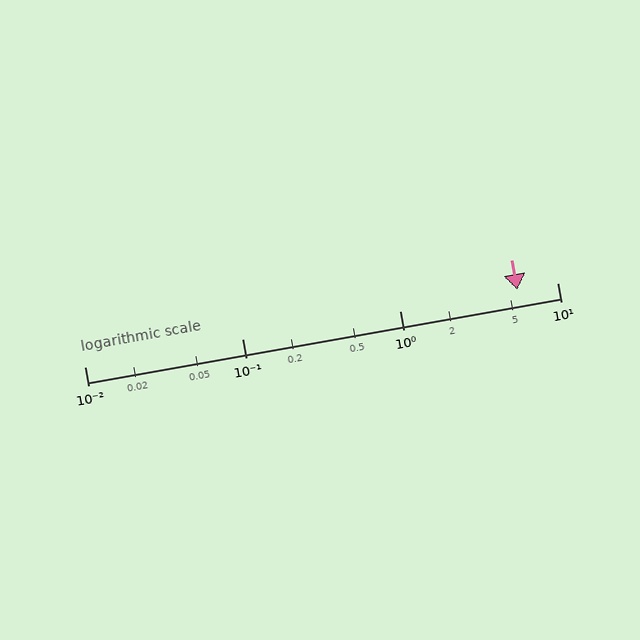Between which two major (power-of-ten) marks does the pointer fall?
The pointer is between 1 and 10.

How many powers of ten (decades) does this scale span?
The scale spans 3 decades, from 0.01 to 10.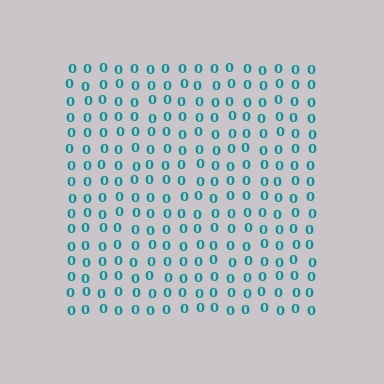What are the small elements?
The small elements are digit 0's.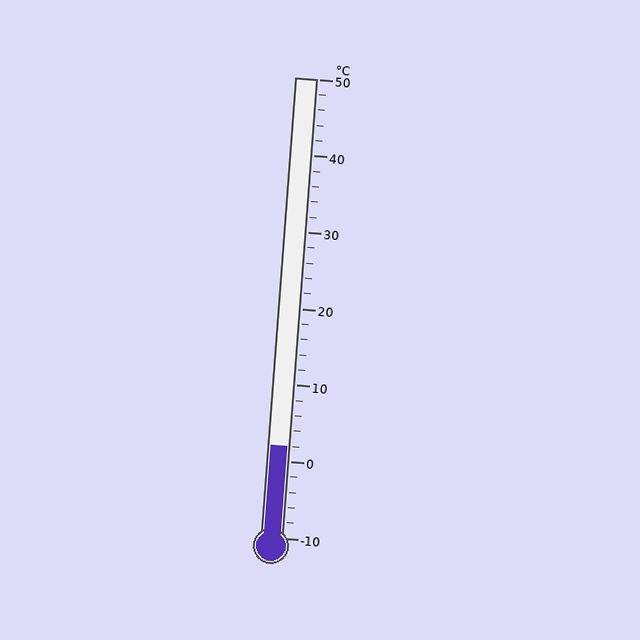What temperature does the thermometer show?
The thermometer shows approximately 2°C.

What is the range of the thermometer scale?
The thermometer scale ranges from -10°C to 50°C.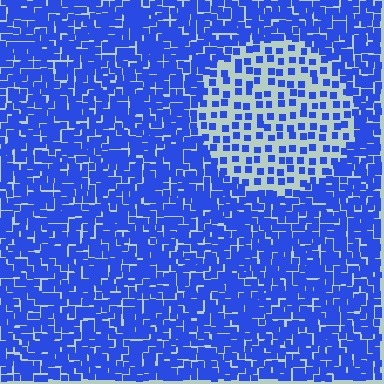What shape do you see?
I see a circle.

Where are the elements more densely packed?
The elements are more densely packed outside the circle boundary.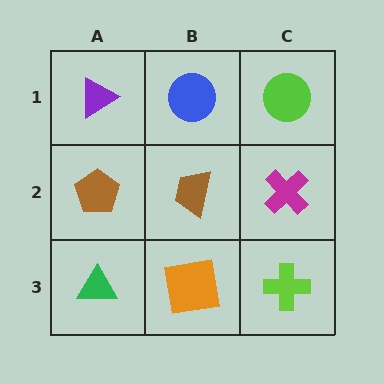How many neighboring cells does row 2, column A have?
3.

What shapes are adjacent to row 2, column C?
A lime circle (row 1, column C), a lime cross (row 3, column C), a brown trapezoid (row 2, column B).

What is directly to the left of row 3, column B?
A green triangle.